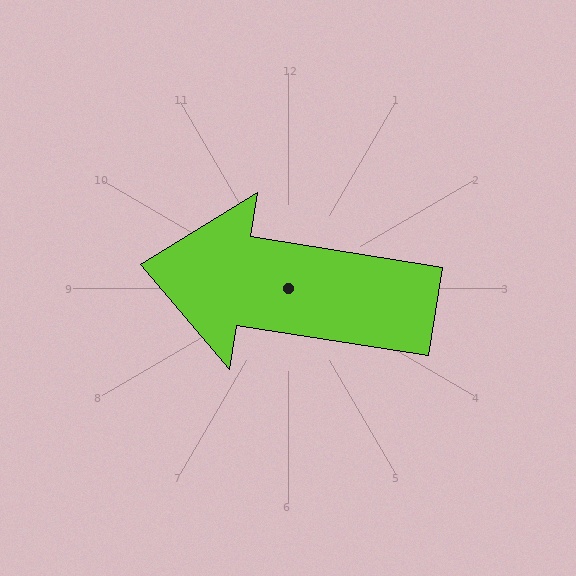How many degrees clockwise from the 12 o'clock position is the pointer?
Approximately 279 degrees.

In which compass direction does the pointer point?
West.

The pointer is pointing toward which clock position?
Roughly 9 o'clock.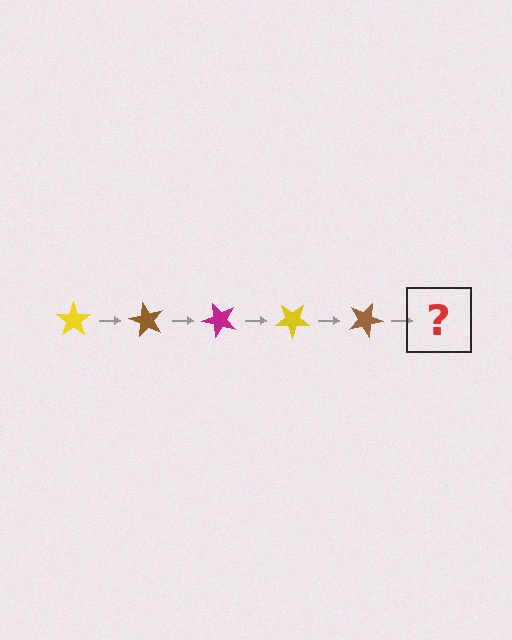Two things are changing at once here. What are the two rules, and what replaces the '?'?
The two rules are that it rotates 60 degrees each step and the color cycles through yellow, brown, and magenta. The '?' should be a magenta star, rotated 300 degrees from the start.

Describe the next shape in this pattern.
It should be a magenta star, rotated 300 degrees from the start.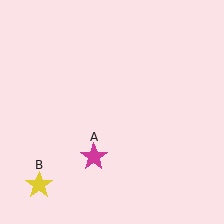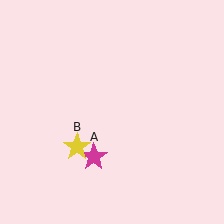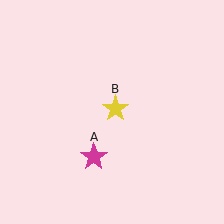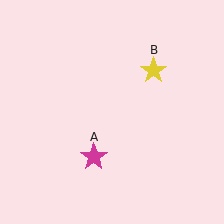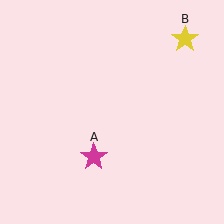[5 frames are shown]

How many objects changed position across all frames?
1 object changed position: yellow star (object B).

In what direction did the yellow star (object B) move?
The yellow star (object B) moved up and to the right.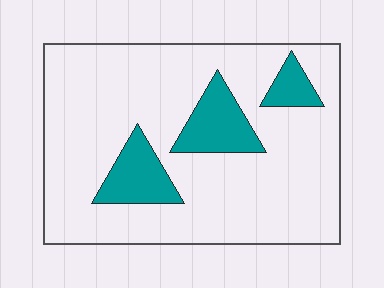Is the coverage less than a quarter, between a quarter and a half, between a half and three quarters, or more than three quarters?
Less than a quarter.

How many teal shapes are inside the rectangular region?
3.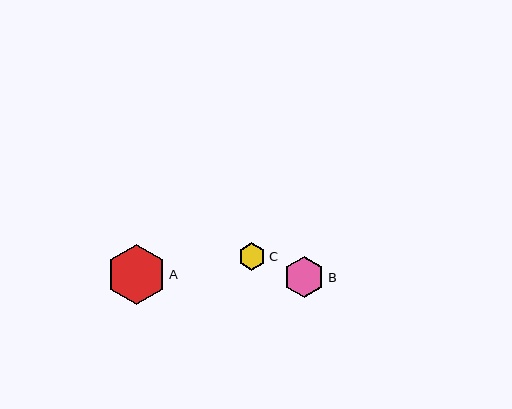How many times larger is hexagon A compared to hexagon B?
Hexagon A is approximately 1.5 times the size of hexagon B.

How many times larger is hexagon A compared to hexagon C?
Hexagon A is approximately 2.2 times the size of hexagon C.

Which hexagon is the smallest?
Hexagon C is the smallest with a size of approximately 27 pixels.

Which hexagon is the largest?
Hexagon A is the largest with a size of approximately 60 pixels.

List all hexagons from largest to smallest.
From largest to smallest: A, B, C.